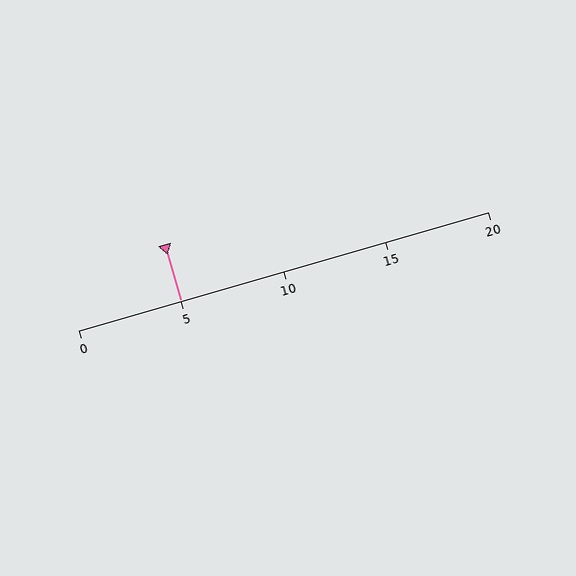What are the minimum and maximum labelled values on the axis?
The axis runs from 0 to 20.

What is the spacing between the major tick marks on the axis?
The major ticks are spaced 5 apart.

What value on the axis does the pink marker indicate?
The marker indicates approximately 5.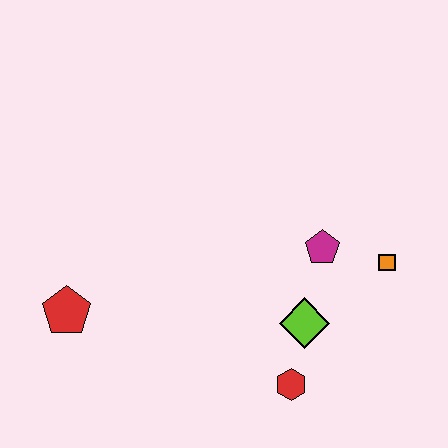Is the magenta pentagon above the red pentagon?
Yes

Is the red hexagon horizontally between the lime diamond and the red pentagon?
Yes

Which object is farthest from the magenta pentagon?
The red pentagon is farthest from the magenta pentagon.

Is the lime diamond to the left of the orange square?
Yes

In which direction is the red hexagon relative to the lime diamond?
The red hexagon is below the lime diamond.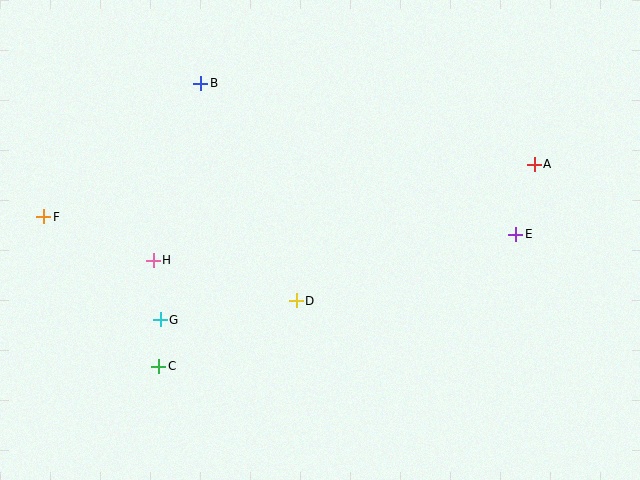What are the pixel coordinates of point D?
Point D is at (296, 301).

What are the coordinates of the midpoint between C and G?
The midpoint between C and G is at (159, 343).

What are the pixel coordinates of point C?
Point C is at (159, 366).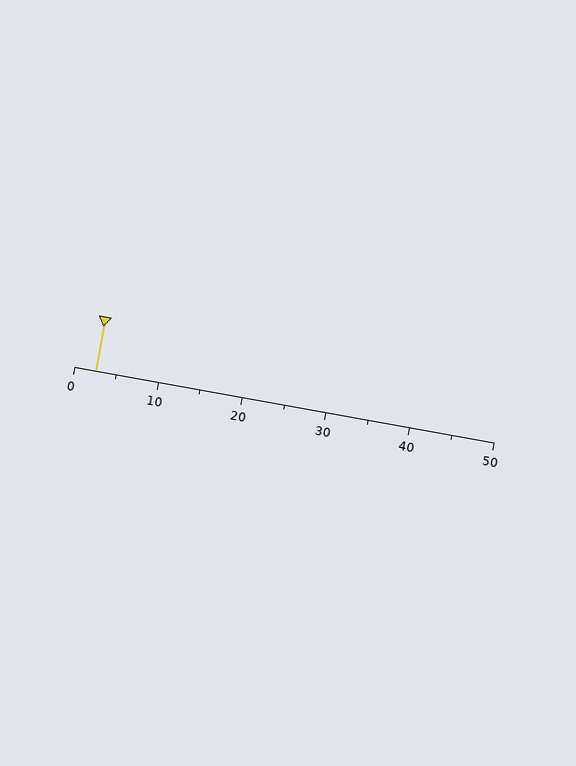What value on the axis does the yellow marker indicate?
The marker indicates approximately 2.5.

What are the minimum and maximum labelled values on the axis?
The axis runs from 0 to 50.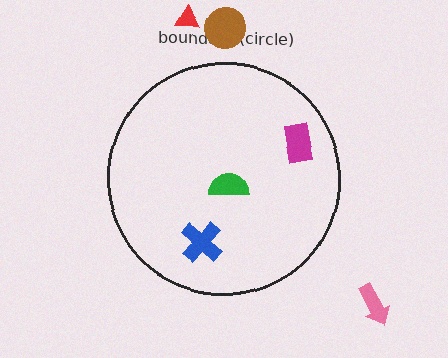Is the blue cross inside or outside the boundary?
Inside.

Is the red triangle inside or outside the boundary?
Outside.